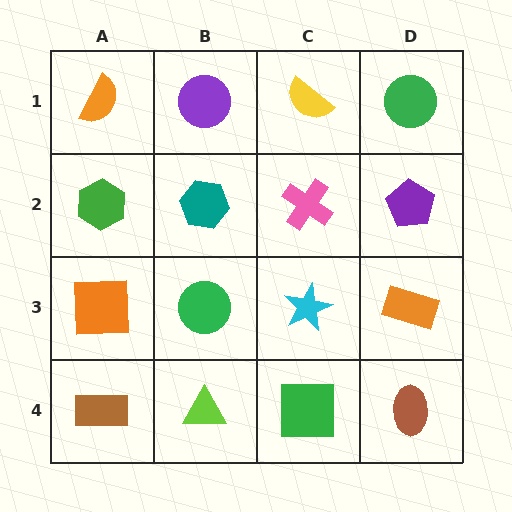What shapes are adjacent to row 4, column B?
A green circle (row 3, column B), a brown rectangle (row 4, column A), a green square (row 4, column C).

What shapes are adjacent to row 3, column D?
A purple pentagon (row 2, column D), a brown ellipse (row 4, column D), a cyan star (row 3, column C).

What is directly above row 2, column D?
A green circle.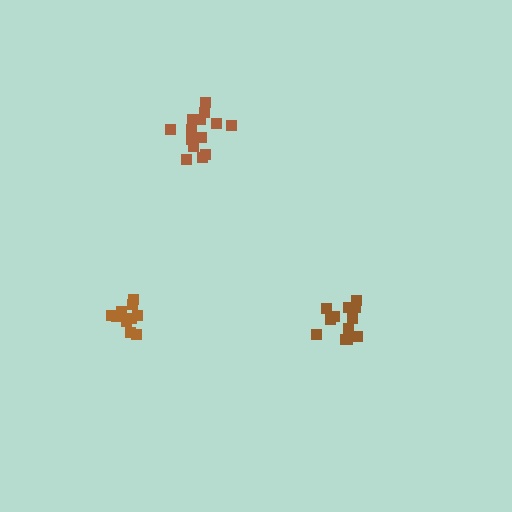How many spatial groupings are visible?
There are 3 spatial groupings.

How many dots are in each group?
Group 1: 10 dots, Group 2: 14 dots, Group 3: 12 dots (36 total).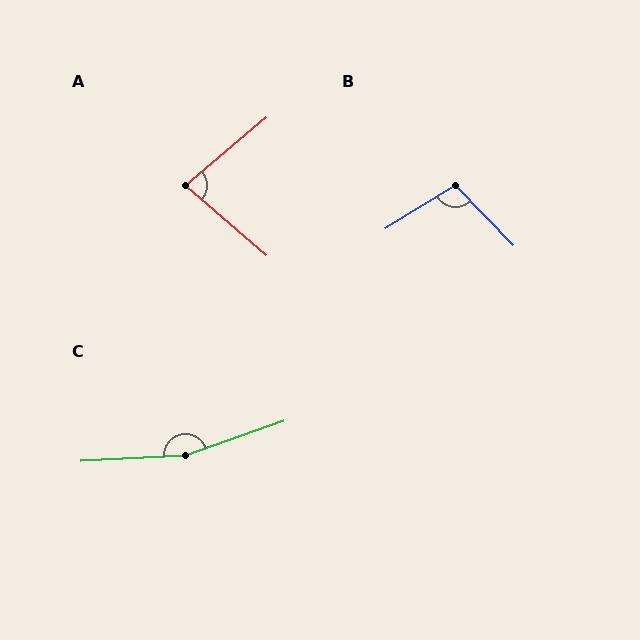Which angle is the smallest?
A, at approximately 80 degrees.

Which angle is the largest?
C, at approximately 164 degrees.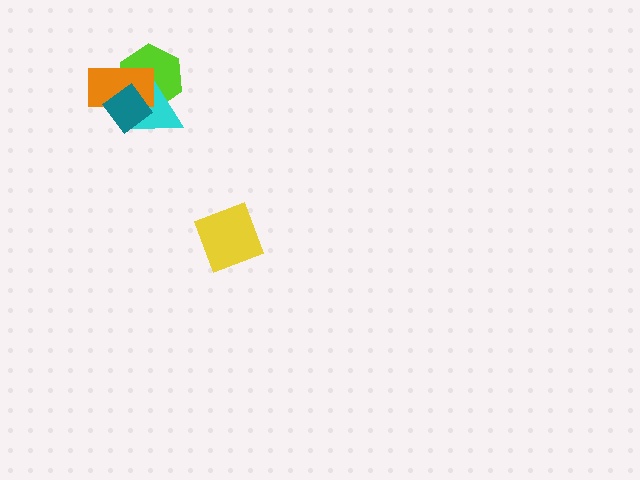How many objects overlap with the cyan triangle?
3 objects overlap with the cyan triangle.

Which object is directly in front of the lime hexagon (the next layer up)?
The cyan triangle is directly in front of the lime hexagon.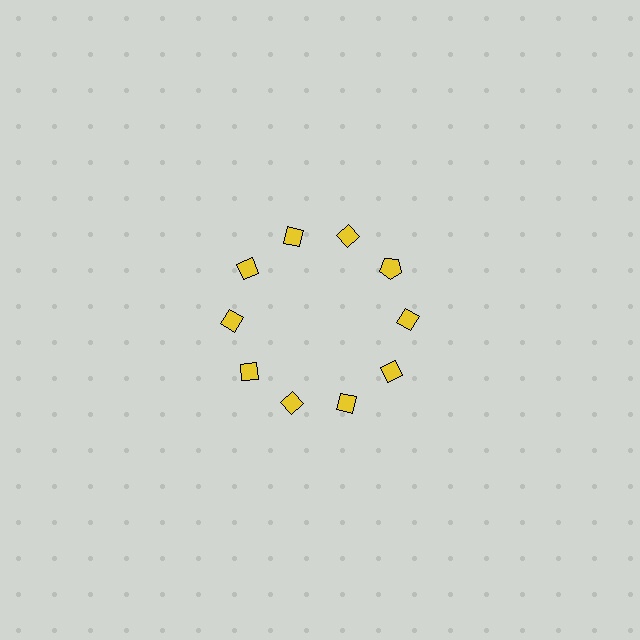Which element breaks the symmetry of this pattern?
The yellow pentagon at roughly the 2 o'clock position breaks the symmetry. All other shapes are yellow diamonds.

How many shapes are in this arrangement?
There are 10 shapes arranged in a ring pattern.